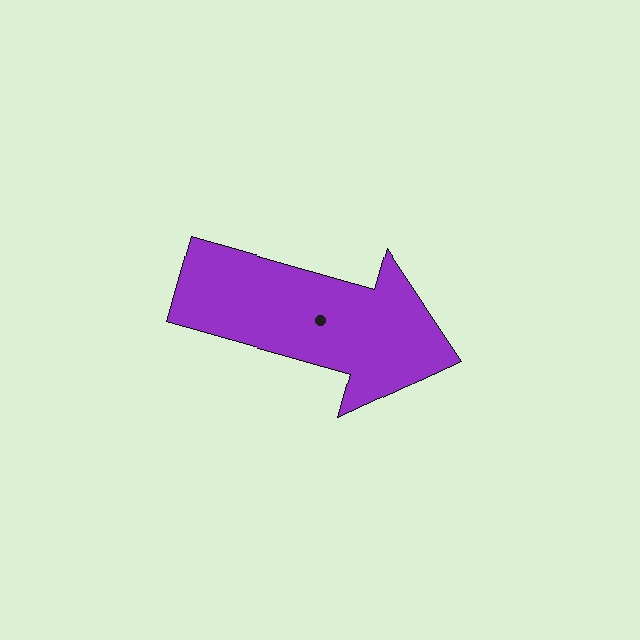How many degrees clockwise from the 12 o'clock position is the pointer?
Approximately 106 degrees.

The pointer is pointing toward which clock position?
Roughly 4 o'clock.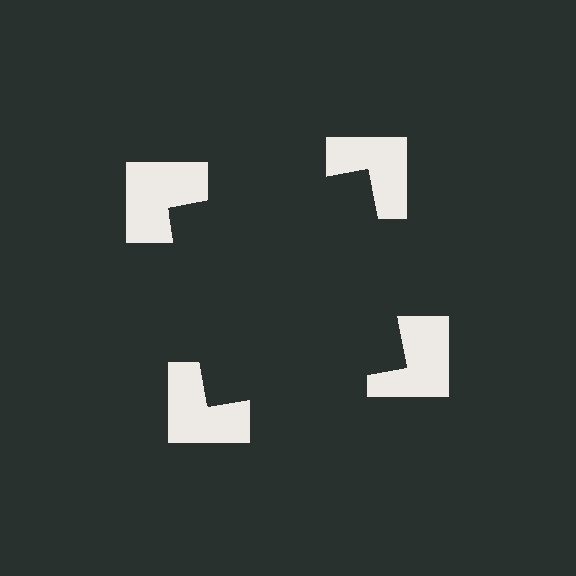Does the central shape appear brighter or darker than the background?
It typically appears slightly darker than the background, even though no actual brightness change is drawn.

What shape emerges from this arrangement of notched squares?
An illusory square — its edges are inferred from the aligned wedge cuts in the notched squares, not physically drawn.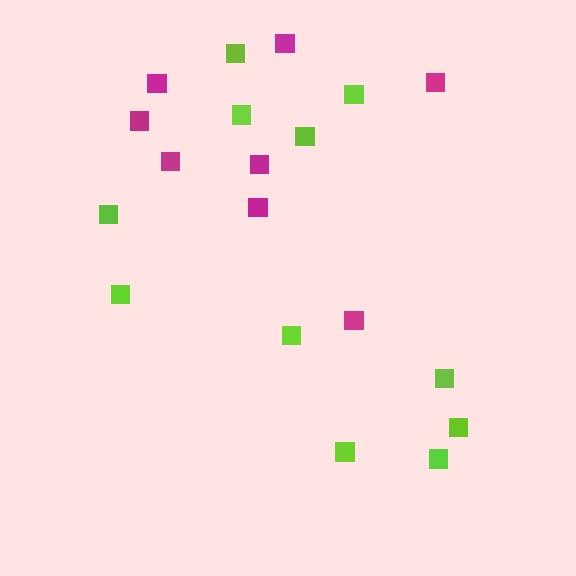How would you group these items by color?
There are 2 groups: one group of magenta squares (8) and one group of lime squares (11).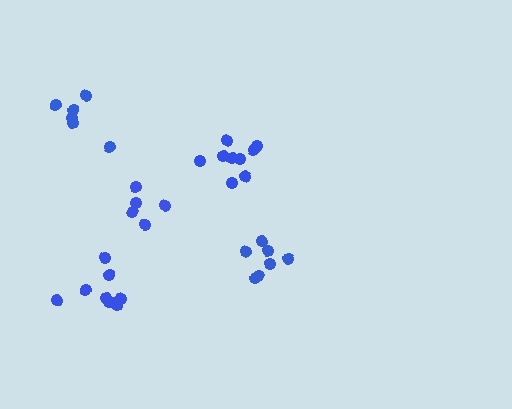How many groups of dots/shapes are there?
There are 5 groups.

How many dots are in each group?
Group 1: 7 dots, Group 2: 5 dots, Group 3: 9 dots, Group 4: 6 dots, Group 5: 9 dots (36 total).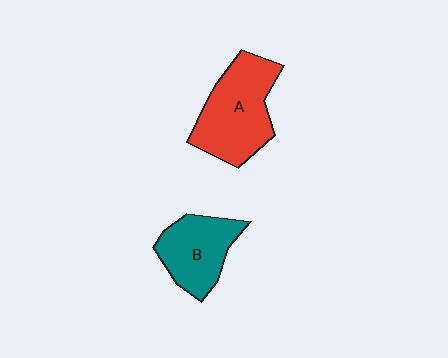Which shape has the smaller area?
Shape B (teal).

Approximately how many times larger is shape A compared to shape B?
Approximately 1.4 times.